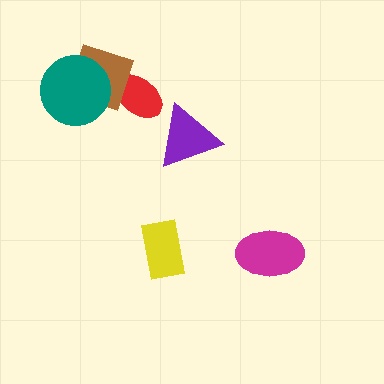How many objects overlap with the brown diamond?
2 objects overlap with the brown diamond.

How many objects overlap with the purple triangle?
0 objects overlap with the purple triangle.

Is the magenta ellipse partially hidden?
No, no other shape covers it.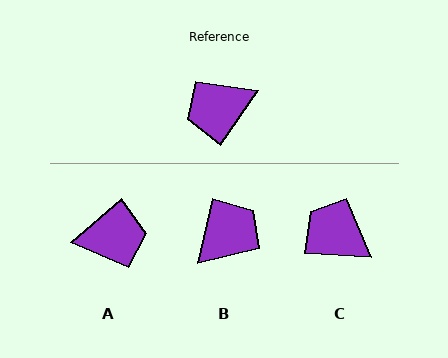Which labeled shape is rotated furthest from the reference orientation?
A, about 165 degrees away.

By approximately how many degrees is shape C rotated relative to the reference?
Approximately 59 degrees clockwise.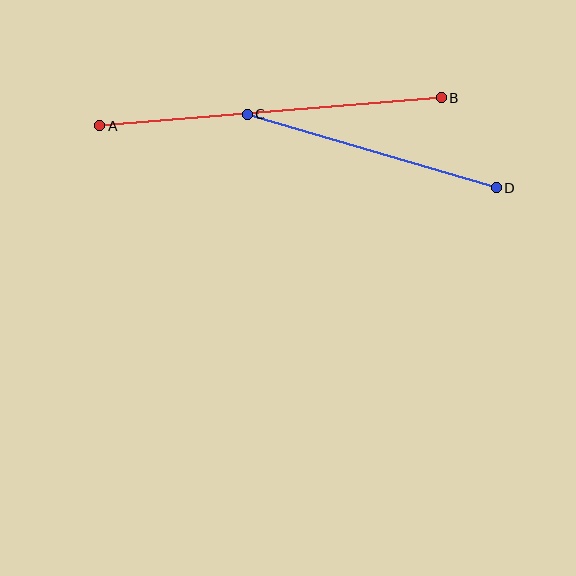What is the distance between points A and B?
The distance is approximately 343 pixels.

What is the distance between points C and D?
The distance is approximately 259 pixels.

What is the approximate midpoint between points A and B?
The midpoint is at approximately (270, 112) pixels.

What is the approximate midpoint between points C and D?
The midpoint is at approximately (372, 151) pixels.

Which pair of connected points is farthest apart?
Points A and B are farthest apart.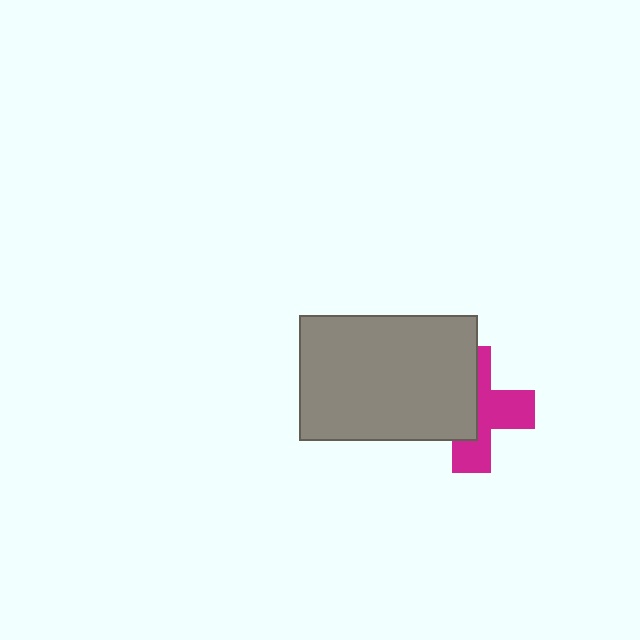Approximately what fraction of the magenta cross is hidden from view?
Roughly 49% of the magenta cross is hidden behind the gray rectangle.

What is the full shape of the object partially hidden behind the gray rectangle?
The partially hidden object is a magenta cross.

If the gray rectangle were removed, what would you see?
You would see the complete magenta cross.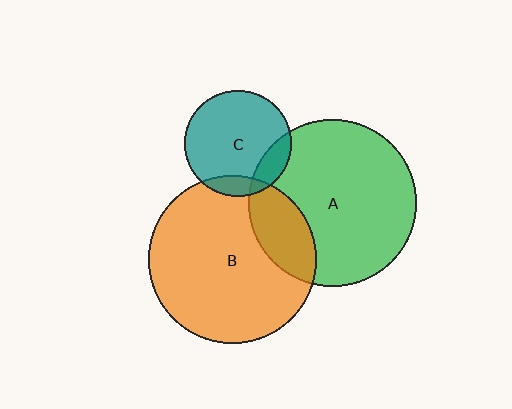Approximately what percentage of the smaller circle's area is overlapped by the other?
Approximately 10%.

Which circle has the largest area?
Circle A (green).